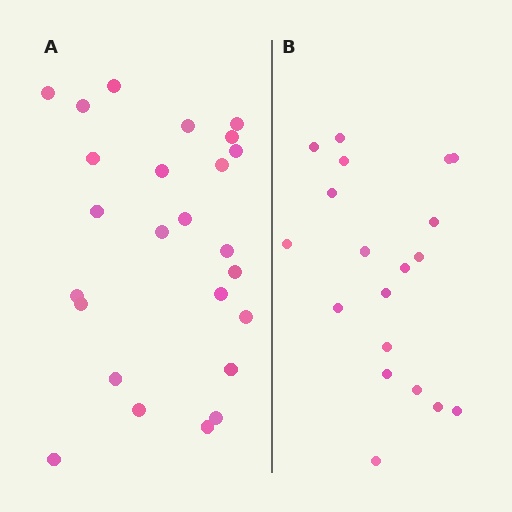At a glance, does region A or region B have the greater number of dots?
Region A (the left region) has more dots.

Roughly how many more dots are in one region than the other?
Region A has about 6 more dots than region B.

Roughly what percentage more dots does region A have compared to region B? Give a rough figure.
About 30% more.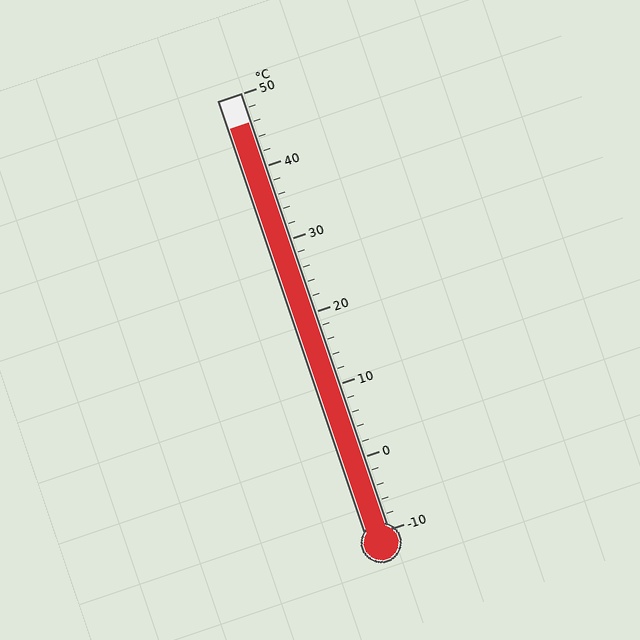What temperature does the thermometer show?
The thermometer shows approximately 46°C.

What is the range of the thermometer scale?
The thermometer scale ranges from -10°C to 50°C.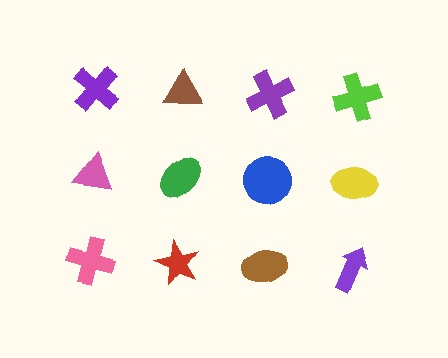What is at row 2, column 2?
A green ellipse.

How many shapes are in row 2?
4 shapes.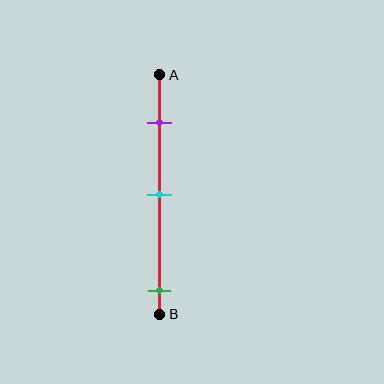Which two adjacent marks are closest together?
The purple and cyan marks are the closest adjacent pair.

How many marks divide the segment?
There are 3 marks dividing the segment.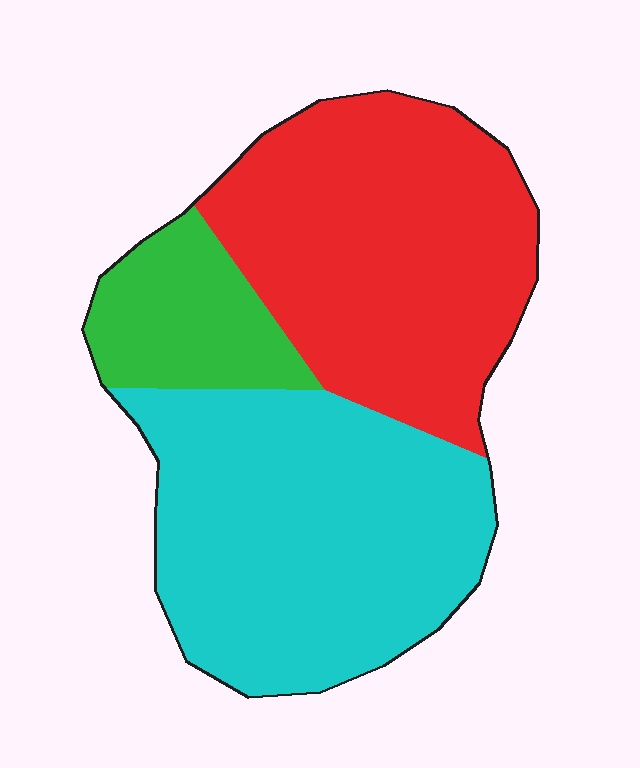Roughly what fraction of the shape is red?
Red takes up about two fifths (2/5) of the shape.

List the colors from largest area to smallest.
From largest to smallest: cyan, red, green.